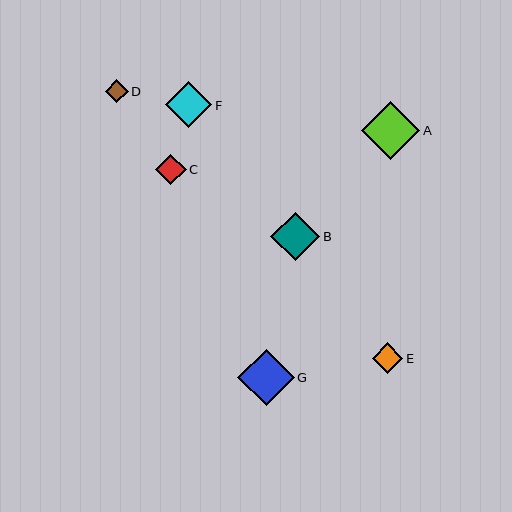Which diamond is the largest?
Diamond A is the largest with a size of approximately 59 pixels.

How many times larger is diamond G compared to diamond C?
Diamond G is approximately 1.9 times the size of diamond C.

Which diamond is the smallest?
Diamond D is the smallest with a size of approximately 23 pixels.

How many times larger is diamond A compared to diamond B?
Diamond A is approximately 1.2 times the size of diamond B.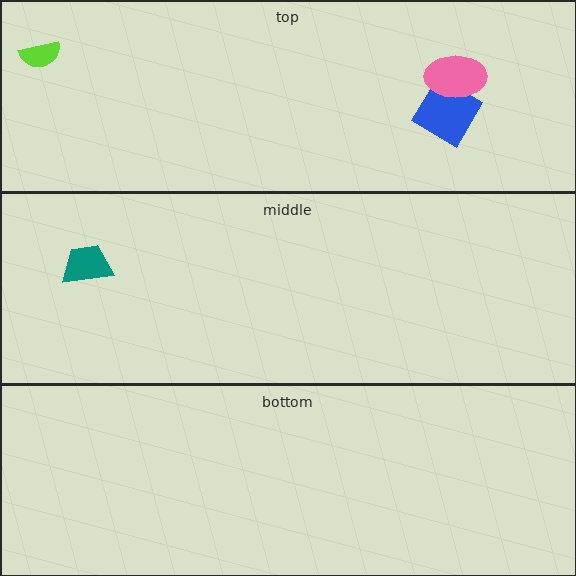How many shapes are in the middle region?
1.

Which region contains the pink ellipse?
The top region.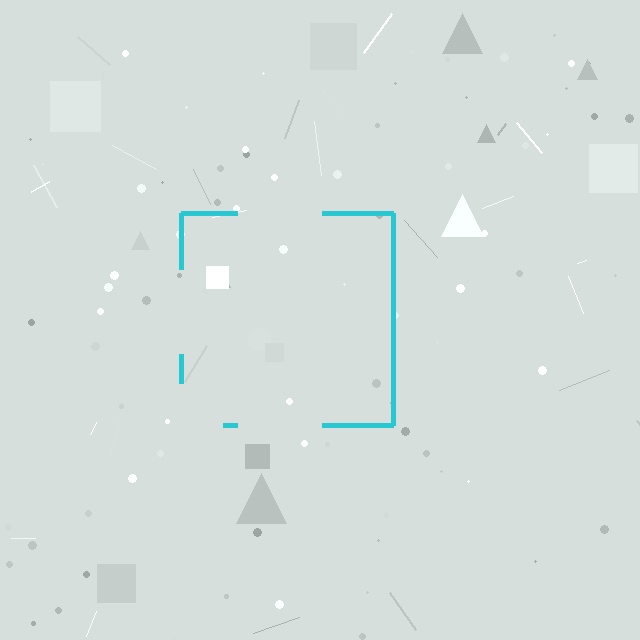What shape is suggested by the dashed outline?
The dashed outline suggests a square.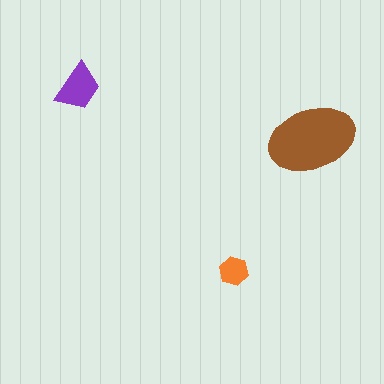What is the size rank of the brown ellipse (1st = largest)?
1st.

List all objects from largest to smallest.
The brown ellipse, the purple trapezoid, the orange hexagon.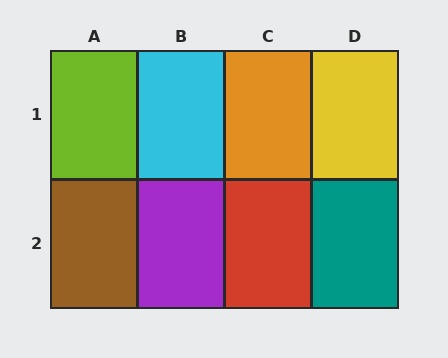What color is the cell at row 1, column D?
Yellow.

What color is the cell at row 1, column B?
Cyan.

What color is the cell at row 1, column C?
Orange.